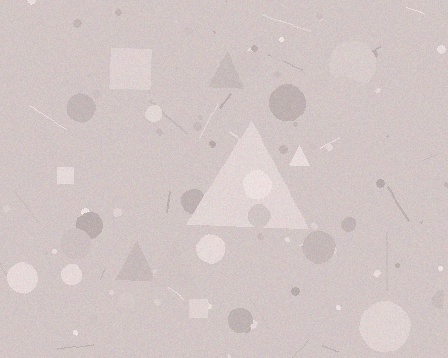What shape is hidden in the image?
A triangle is hidden in the image.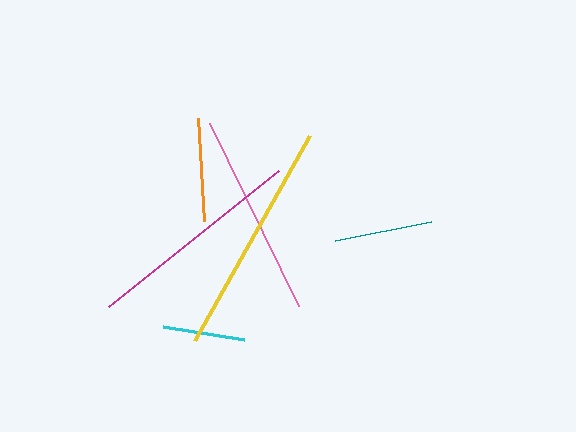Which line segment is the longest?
The yellow line is the longest at approximately 235 pixels.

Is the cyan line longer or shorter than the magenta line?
The magenta line is longer than the cyan line.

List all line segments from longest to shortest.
From longest to shortest: yellow, magenta, pink, orange, teal, cyan.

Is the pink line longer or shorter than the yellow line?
The yellow line is longer than the pink line.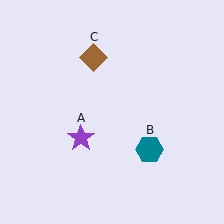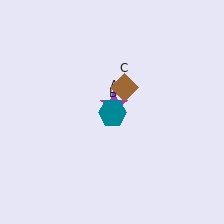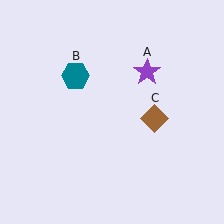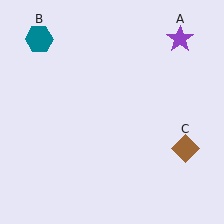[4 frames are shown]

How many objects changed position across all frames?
3 objects changed position: purple star (object A), teal hexagon (object B), brown diamond (object C).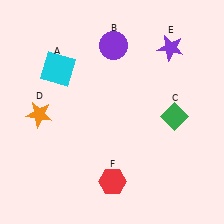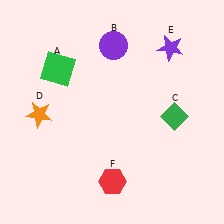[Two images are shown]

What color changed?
The square (A) changed from cyan in Image 1 to green in Image 2.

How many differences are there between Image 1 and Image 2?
There is 1 difference between the two images.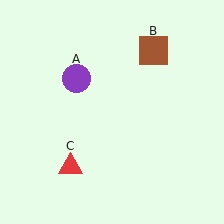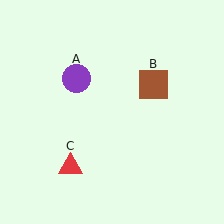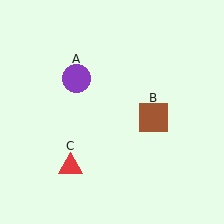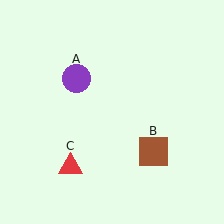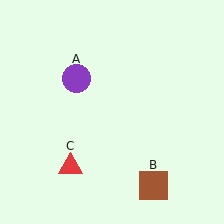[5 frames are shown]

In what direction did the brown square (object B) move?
The brown square (object B) moved down.